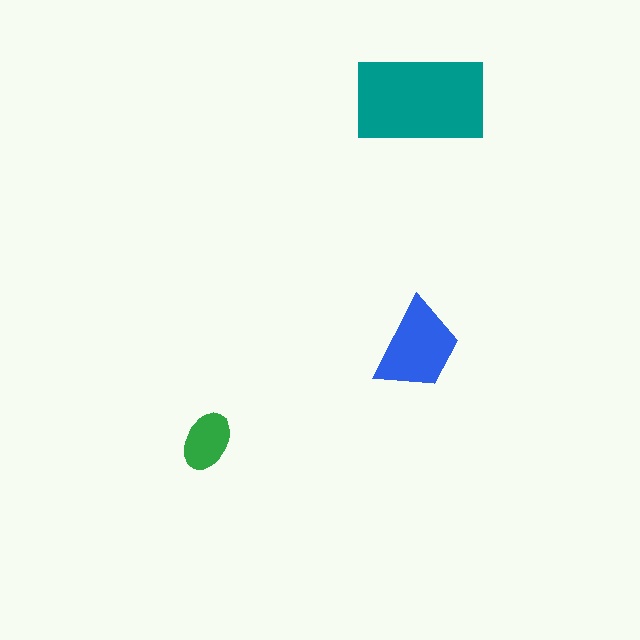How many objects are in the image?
There are 3 objects in the image.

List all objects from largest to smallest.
The teal rectangle, the blue trapezoid, the green ellipse.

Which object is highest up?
The teal rectangle is topmost.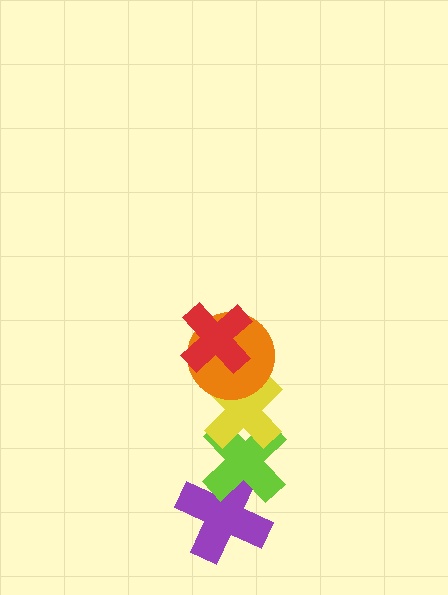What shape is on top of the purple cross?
The lime cross is on top of the purple cross.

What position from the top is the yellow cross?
The yellow cross is 3rd from the top.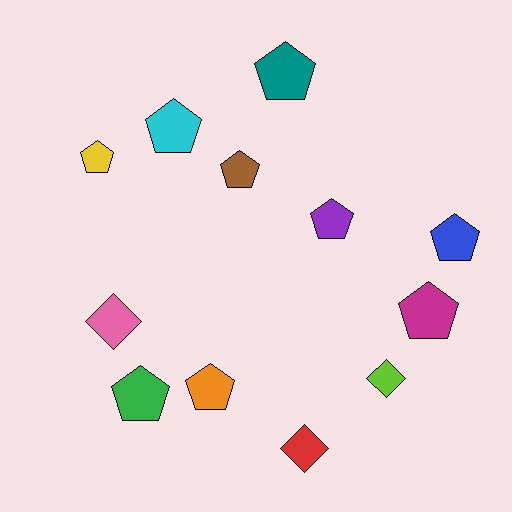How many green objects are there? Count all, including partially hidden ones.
There is 1 green object.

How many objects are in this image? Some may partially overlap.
There are 12 objects.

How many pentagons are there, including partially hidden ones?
There are 9 pentagons.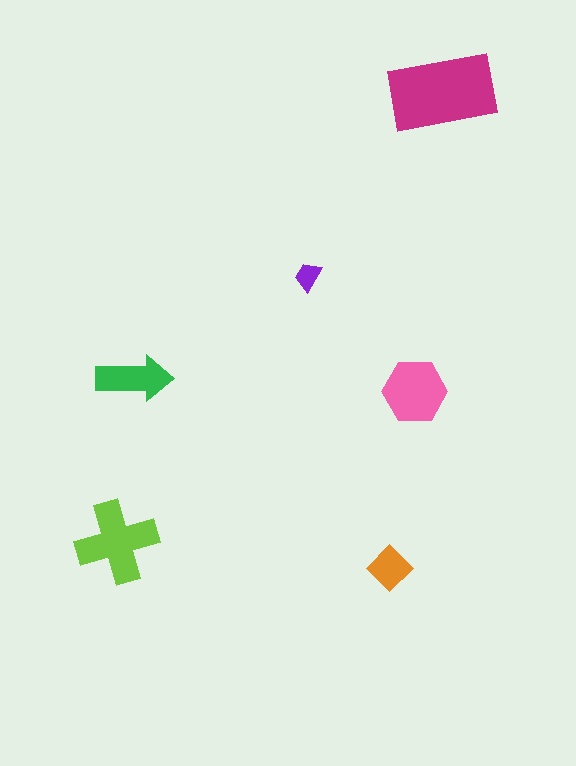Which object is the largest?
The magenta rectangle.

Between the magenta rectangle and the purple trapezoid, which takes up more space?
The magenta rectangle.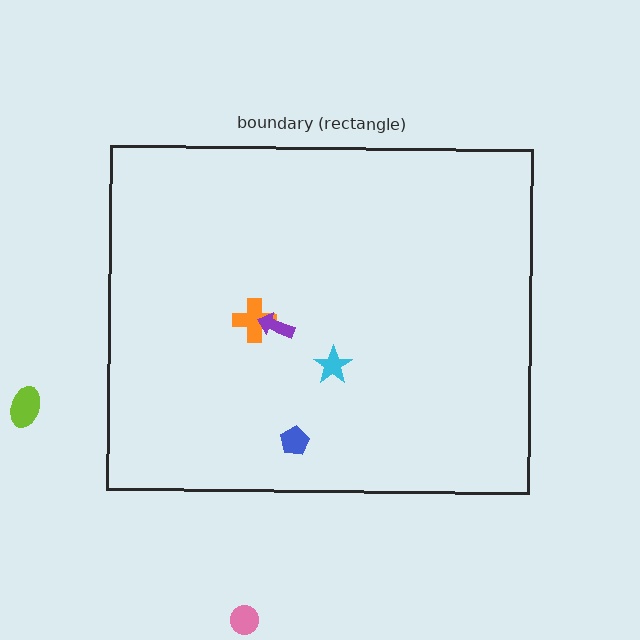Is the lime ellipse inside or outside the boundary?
Outside.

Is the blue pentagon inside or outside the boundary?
Inside.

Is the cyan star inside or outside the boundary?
Inside.